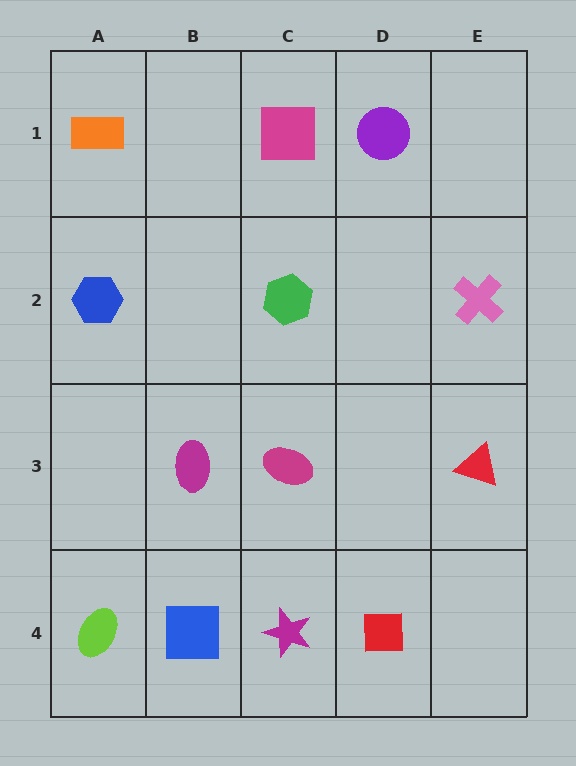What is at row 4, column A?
A lime ellipse.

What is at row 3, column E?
A red triangle.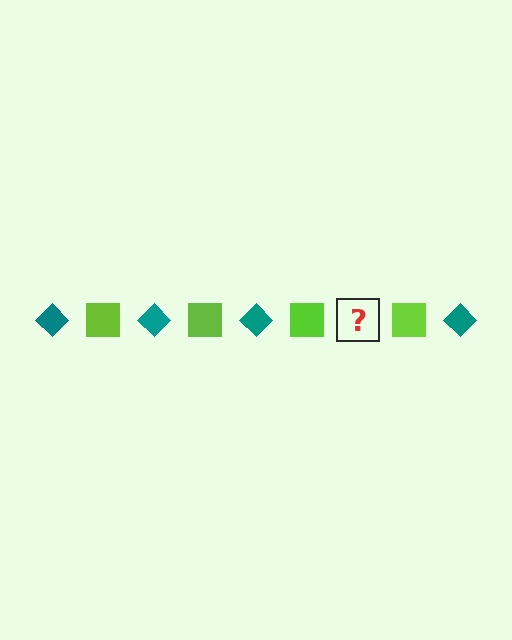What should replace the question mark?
The question mark should be replaced with a teal diamond.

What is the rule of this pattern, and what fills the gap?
The rule is that the pattern alternates between teal diamond and lime square. The gap should be filled with a teal diamond.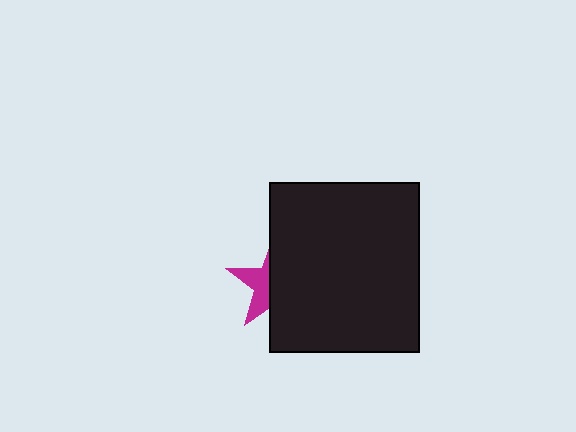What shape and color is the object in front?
The object in front is a black rectangle.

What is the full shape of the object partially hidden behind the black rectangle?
The partially hidden object is a magenta star.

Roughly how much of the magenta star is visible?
A small part of it is visible (roughly 40%).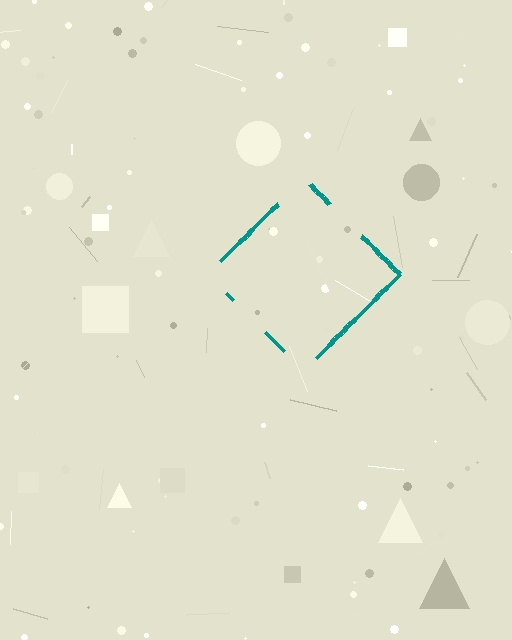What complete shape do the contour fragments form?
The contour fragments form a diamond.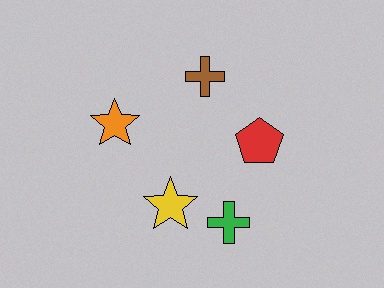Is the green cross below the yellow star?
Yes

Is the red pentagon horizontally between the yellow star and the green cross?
No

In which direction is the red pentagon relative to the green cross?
The red pentagon is above the green cross.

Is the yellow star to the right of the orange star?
Yes